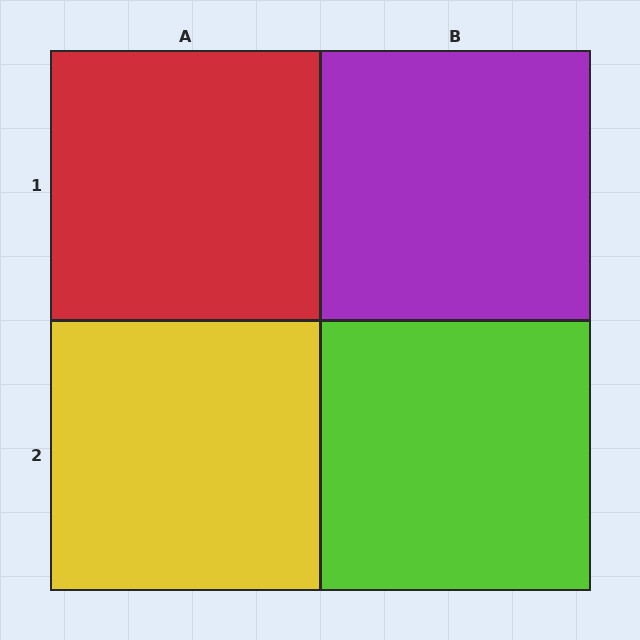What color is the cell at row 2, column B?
Lime.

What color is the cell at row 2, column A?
Yellow.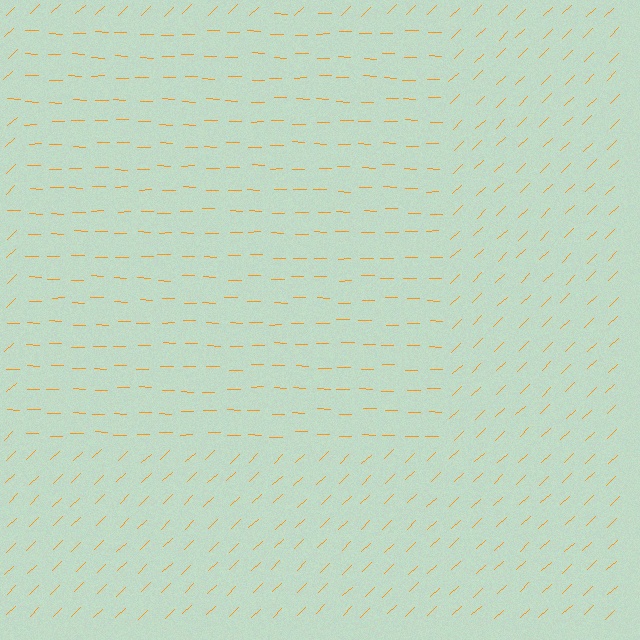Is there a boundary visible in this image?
Yes, there is a texture boundary formed by a change in line orientation.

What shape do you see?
I see a rectangle.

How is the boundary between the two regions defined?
The boundary is defined purely by a change in line orientation (approximately 45 degrees difference). All lines are the same color and thickness.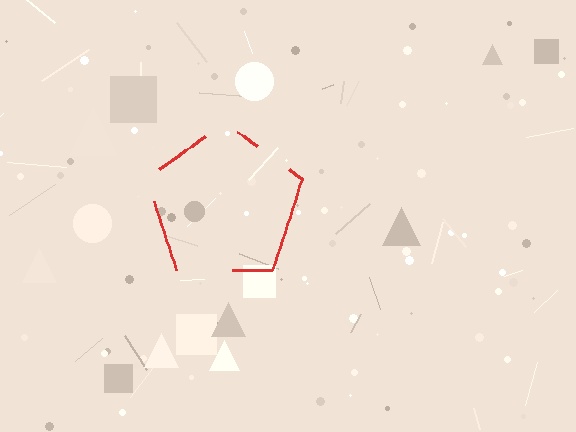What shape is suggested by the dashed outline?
The dashed outline suggests a pentagon.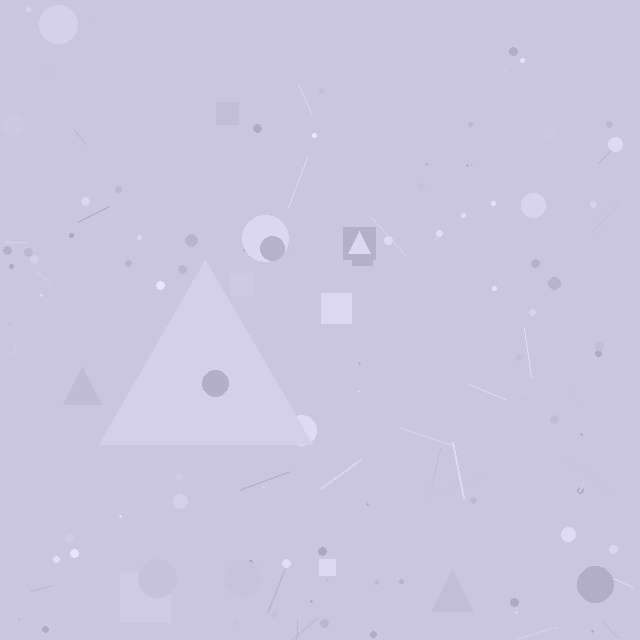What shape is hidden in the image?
A triangle is hidden in the image.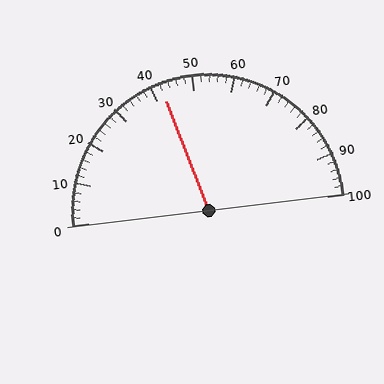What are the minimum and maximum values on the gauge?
The gauge ranges from 0 to 100.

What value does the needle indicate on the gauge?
The needle indicates approximately 42.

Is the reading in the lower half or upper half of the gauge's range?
The reading is in the lower half of the range (0 to 100).